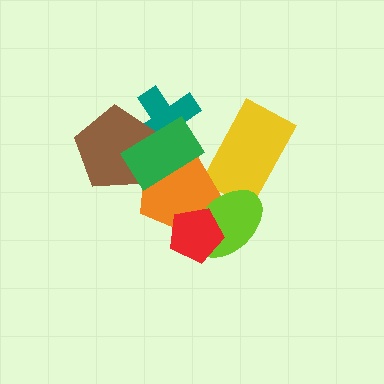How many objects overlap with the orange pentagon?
5 objects overlap with the orange pentagon.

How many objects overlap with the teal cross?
2 objects overlap with the teal cross.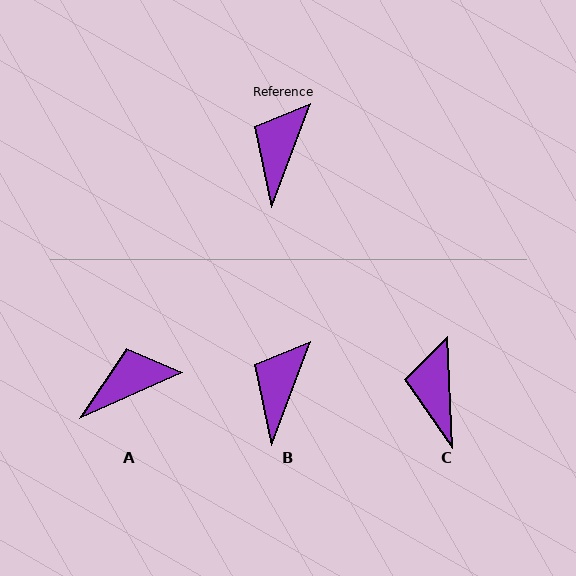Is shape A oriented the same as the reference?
No, it is off by about 45 degrees.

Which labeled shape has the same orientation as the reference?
B.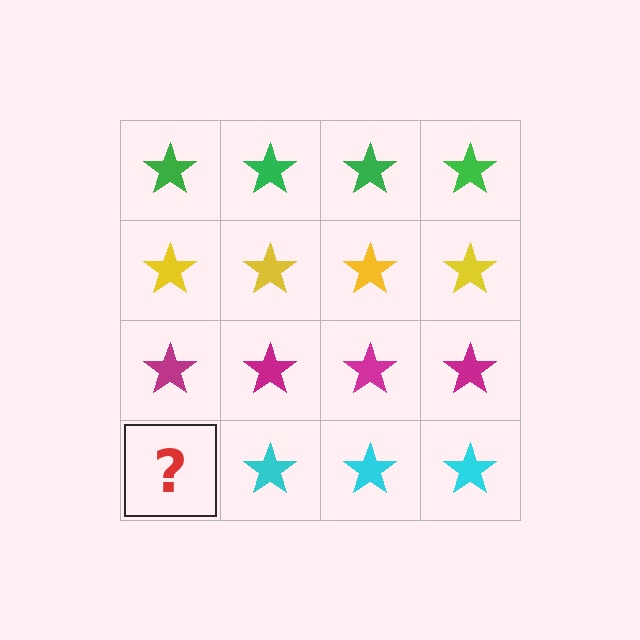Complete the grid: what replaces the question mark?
The question mark should be replaced with a cyan star.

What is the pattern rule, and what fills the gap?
The rule is that each row has a consistent color. The gap should be filled with a cyan star.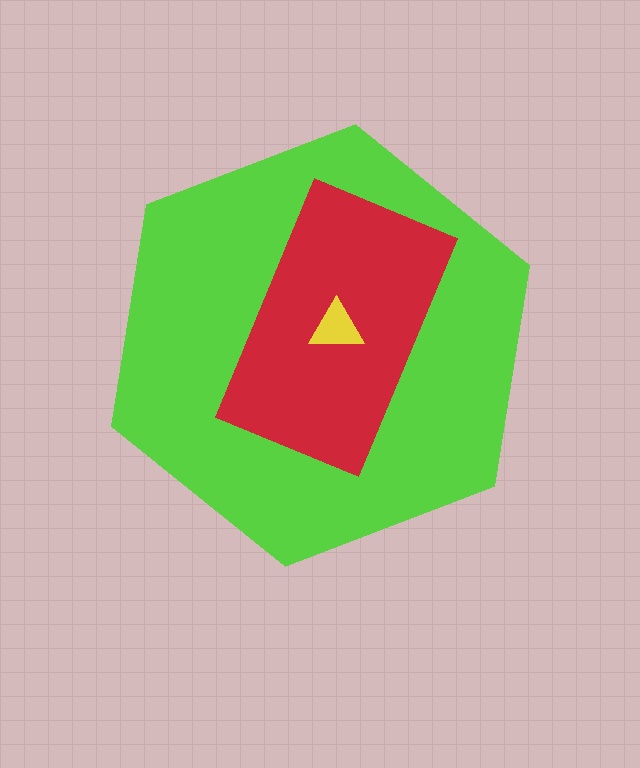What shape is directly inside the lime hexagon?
The red rectangle.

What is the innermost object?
The yellow triangle.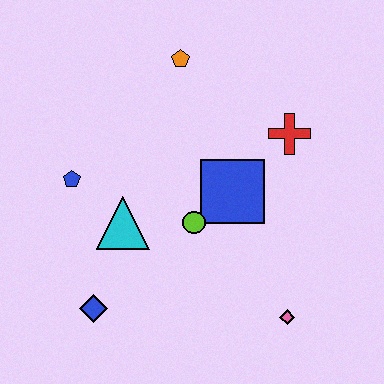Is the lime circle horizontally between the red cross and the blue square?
No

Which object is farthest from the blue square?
The blue diamond is farthest from the blue square.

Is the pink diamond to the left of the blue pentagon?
No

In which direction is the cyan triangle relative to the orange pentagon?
The cyan triangle is below the orange pentagon.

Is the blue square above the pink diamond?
Yes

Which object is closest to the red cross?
The blue square is closest to the red cross.